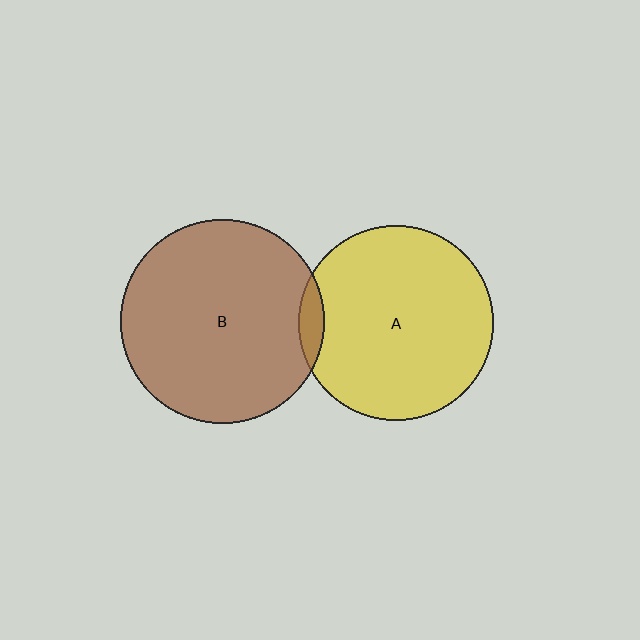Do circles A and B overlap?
Yes.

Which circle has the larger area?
Circle B (brown).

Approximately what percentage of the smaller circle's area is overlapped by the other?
Approximately 5%.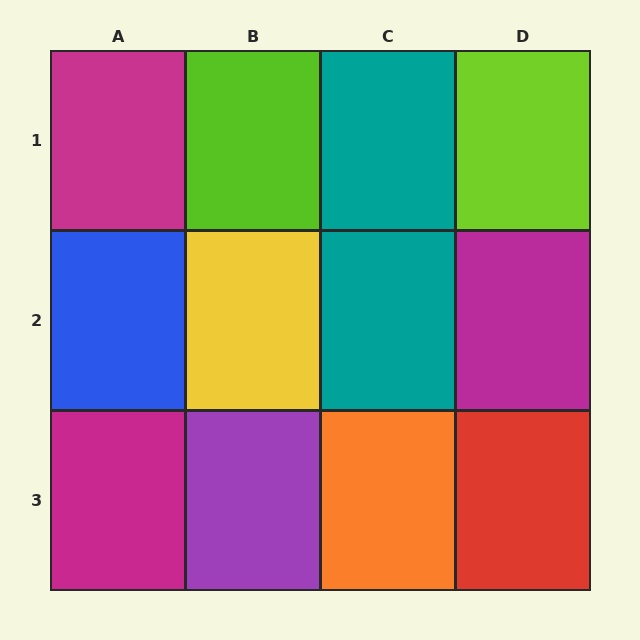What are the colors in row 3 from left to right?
Magenta, purple, orange, red.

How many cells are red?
1 cell is red.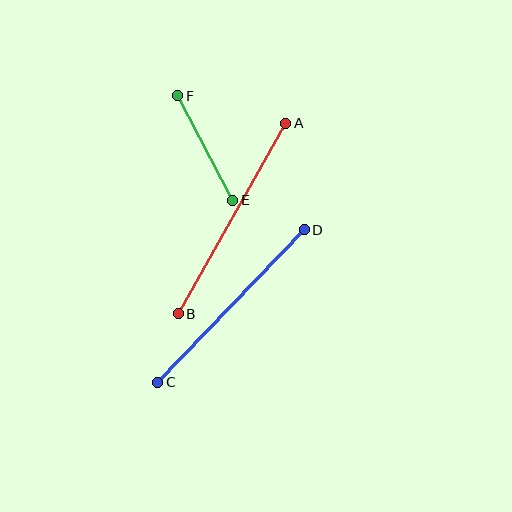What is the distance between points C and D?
The distance is approximately 211 pixels.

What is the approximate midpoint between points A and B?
The midpoint is at approximately (232, 218) pixels.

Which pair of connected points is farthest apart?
Points A and B are farthest apart.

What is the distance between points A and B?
The distance is approximately 219 pixels.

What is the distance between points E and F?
The distance is approximately 119 pixels.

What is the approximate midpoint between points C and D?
The midpoint is at approximately (231, 306) pixels.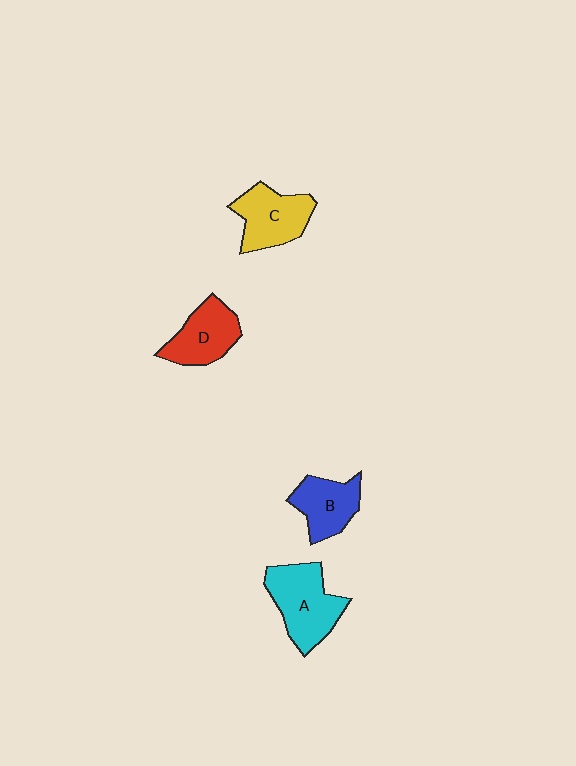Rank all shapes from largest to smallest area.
From largest to smallest: A (cyan), C (yellow), D (red), B (blue).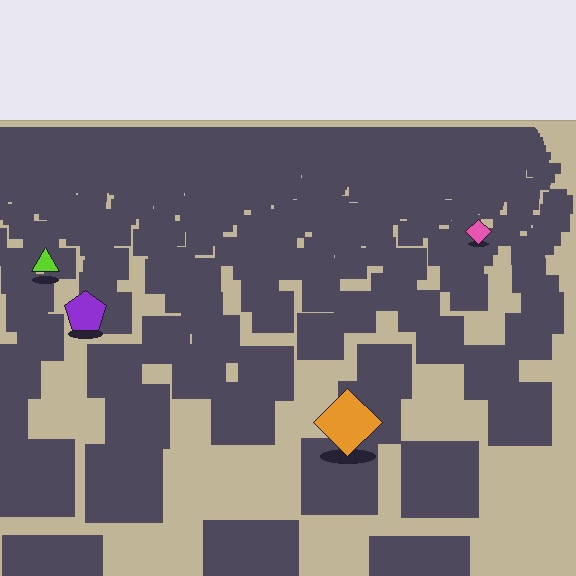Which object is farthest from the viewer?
The pink diamond is farthest from the viewer. It appears smaller and the ground texture around it is denser.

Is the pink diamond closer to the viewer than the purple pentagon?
No. The purple pentagon is closer — you can tell from the texture gradient: the ground texture is coarser near it.